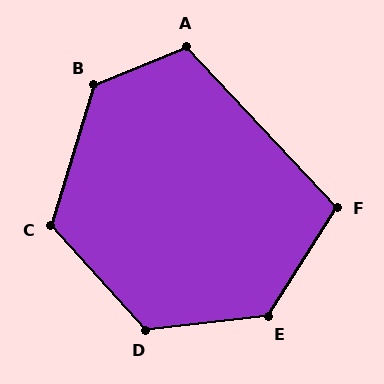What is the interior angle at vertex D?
Approximately 126 degrees (obtuse).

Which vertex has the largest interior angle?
B, at approximately 129 degrees.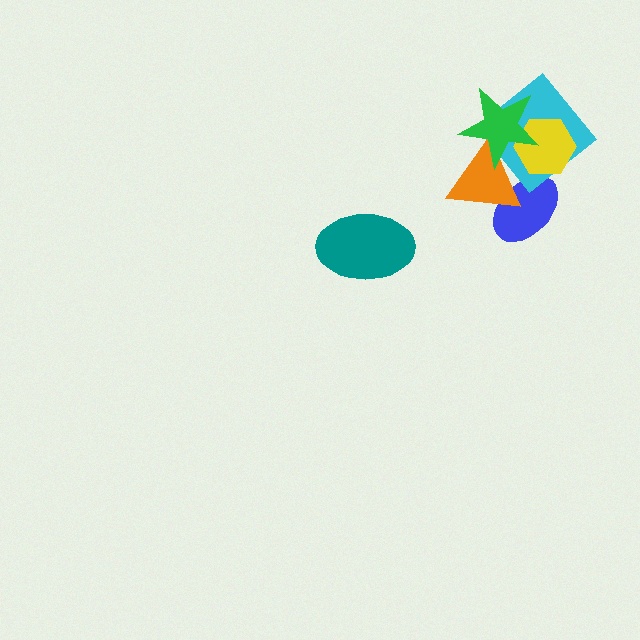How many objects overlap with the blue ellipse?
1 object overlaps with the blue ellipse.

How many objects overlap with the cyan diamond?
3 objects overlap with the cyan diamond.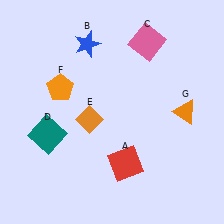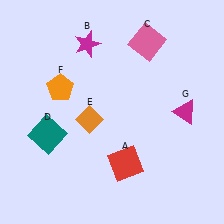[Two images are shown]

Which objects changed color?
B changed from blue to magenta. G changed from orange to magenta.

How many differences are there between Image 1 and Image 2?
There are 2 differences between the two images.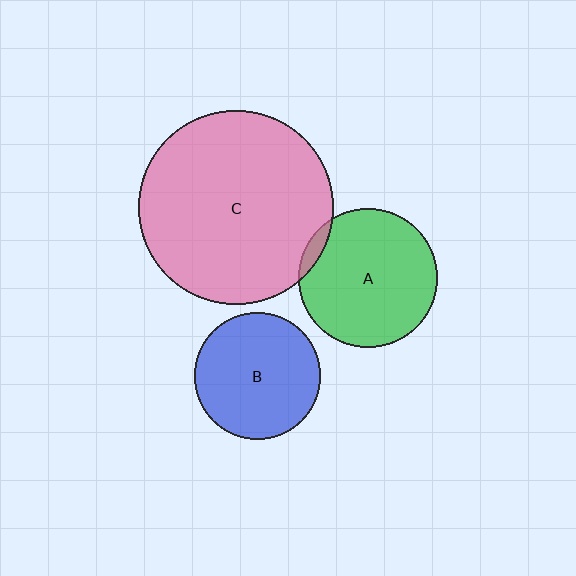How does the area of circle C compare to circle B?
Approximately 2.4 times.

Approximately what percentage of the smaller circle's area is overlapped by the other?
Approximately 5%.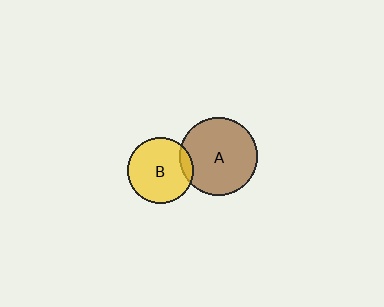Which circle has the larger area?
Circle A (brown).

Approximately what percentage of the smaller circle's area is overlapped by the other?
Approximately 10%.